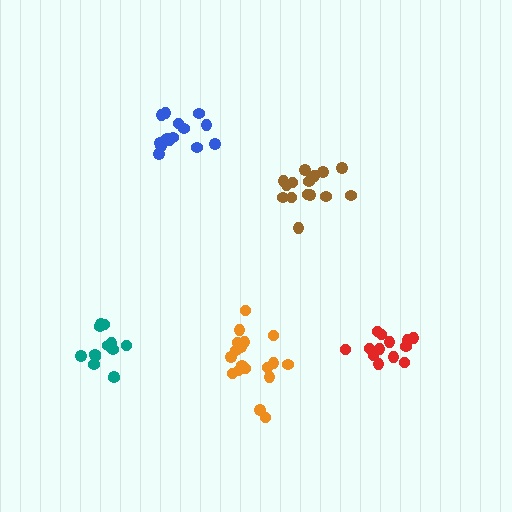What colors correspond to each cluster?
The clusters are colored: teal, brown, orange, red, blue.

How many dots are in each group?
Group 1: 13 dots, Group 2: 16 dots, Group 3: 18 dots, Group 4: 13 dots, Group 5: 14 dots (74 total).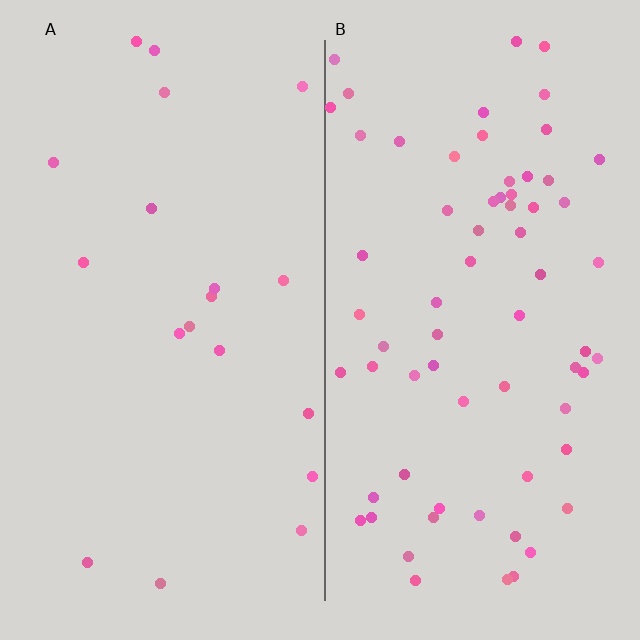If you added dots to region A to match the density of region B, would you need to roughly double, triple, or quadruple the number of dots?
Approximately quadruple.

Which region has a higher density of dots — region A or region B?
B (the right).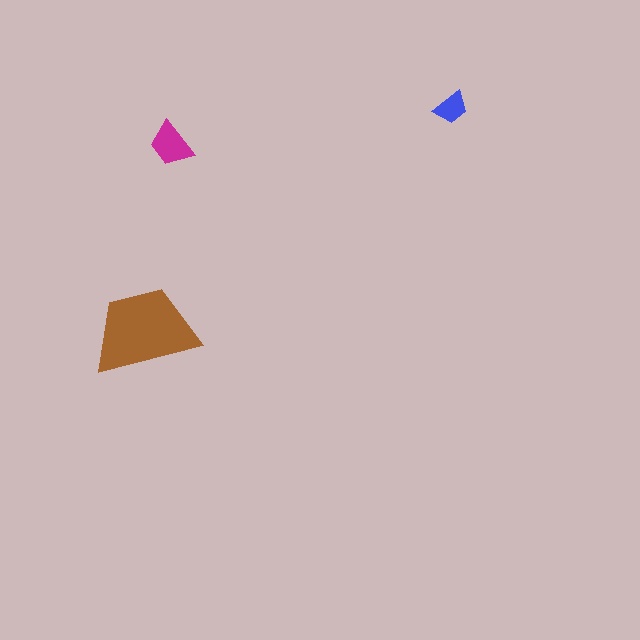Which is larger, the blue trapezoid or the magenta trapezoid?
The magenta one.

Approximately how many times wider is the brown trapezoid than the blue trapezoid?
About 3 times wider.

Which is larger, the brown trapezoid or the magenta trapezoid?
The brown one.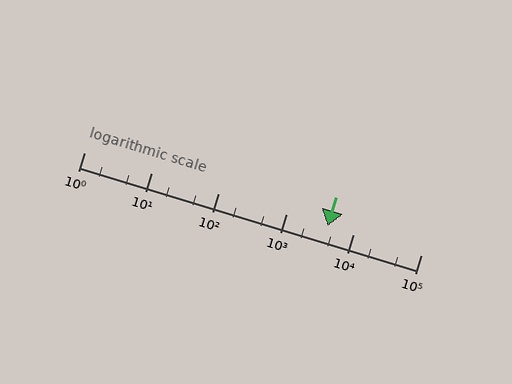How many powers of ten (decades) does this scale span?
The scale spans 5 decades, from 1 to 100000.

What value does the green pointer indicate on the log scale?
The pointer indicates approximately 4100.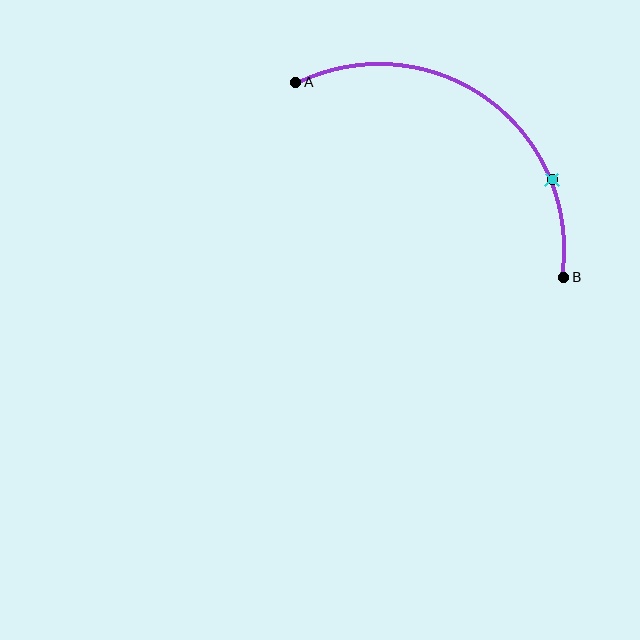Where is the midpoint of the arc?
The arc midpoint is the point on the curve farthest from the straight line joining A and B. It sits above and to the right of that line.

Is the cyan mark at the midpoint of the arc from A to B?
No. The cyan mark lies on the arc but is closer to endpoint B. The arc midpoint would be at the point on the curve equidistant along the arc from both A and B.